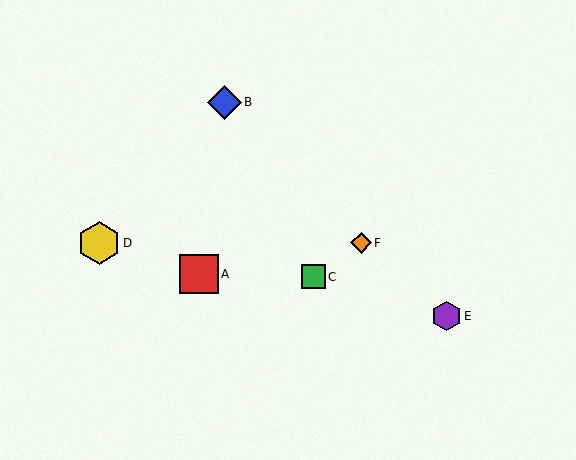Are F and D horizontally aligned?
Yes, both are at y≈243.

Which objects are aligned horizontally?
Objects D, F are aligned horizontally.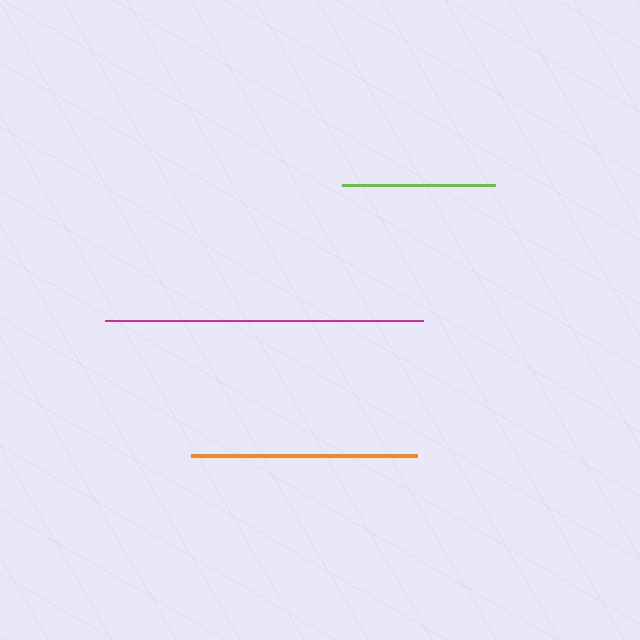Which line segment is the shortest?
The lime line is the shortest at approximately 154 pixels.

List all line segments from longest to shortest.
From longest to shortest: magenta, orange, lime.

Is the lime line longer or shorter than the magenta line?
The magenta line is longer than the lime line.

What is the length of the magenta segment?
The magenta segment is approximately 317 pixels long.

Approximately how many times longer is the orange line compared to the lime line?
The orange line is approximately 1.5 times the length of the lime line.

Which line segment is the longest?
The magenta line is the longest at approximately 317 pixels.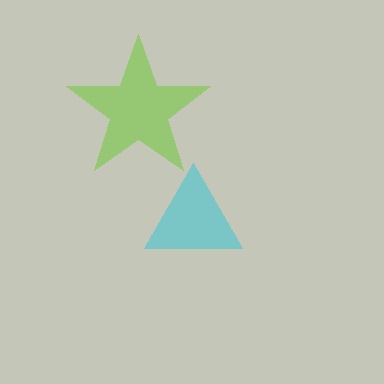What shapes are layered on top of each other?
The layered shapes are: a cyan triangle, a lime star.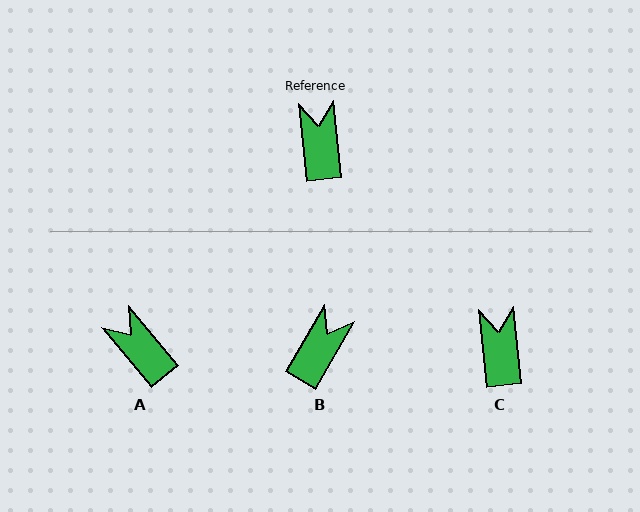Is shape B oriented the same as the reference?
No, it is off by about 36 degrees.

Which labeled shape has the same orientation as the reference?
C.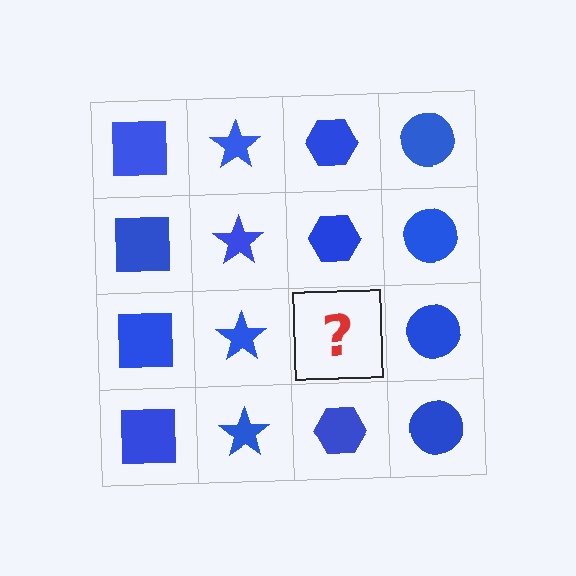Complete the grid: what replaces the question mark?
The question mark should be replaced with a blue hexagon.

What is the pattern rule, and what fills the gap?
The rule is that each column has a consistent shape. The gap should be filled with a blue hexagon.